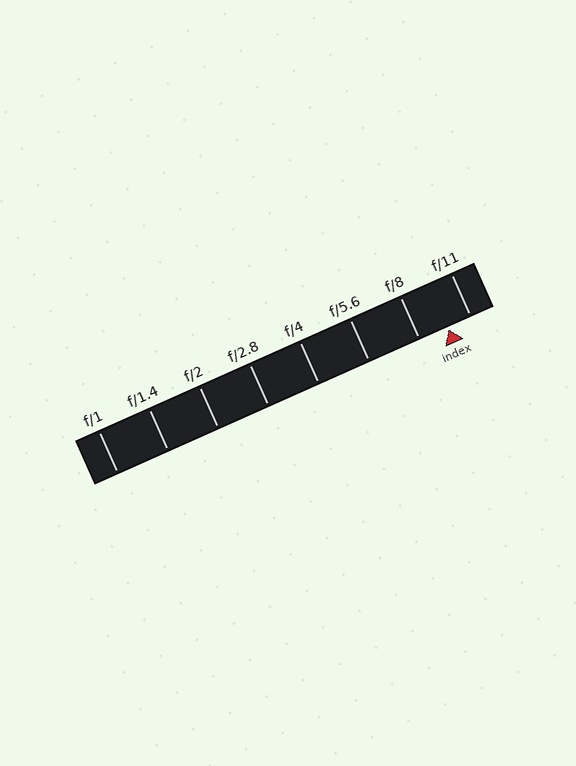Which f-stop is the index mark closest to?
The index mark is closest to f/11.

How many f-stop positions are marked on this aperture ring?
There are 8 f-stop positions marked.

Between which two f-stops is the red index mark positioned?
The index mark is between f/8 and f/11.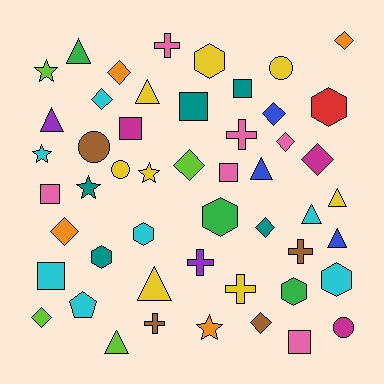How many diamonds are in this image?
There are 11 diamonds.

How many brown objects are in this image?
There are 4 brown objects.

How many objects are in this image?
There are 50 objects.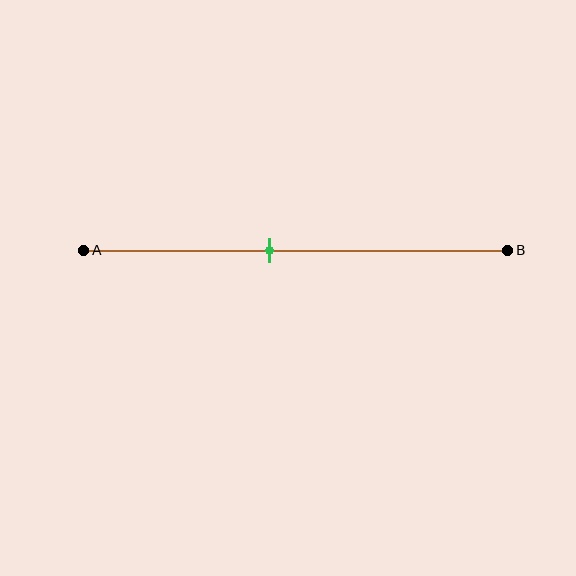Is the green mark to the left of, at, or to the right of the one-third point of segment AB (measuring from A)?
The green mark is to the right of the one-third point of segment AB.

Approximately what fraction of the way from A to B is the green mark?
The green mark is approximately 45% of the way from A to B.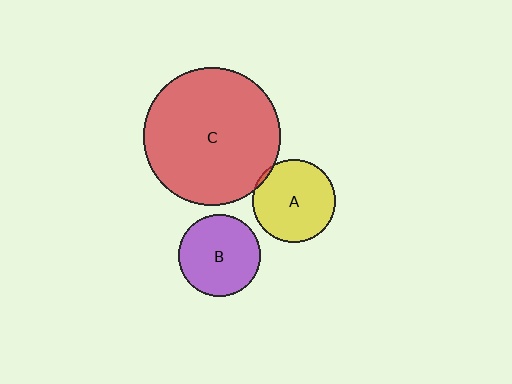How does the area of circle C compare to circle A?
Approximately 2.8 times.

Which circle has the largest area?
Circle C (red).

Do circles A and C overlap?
Yes.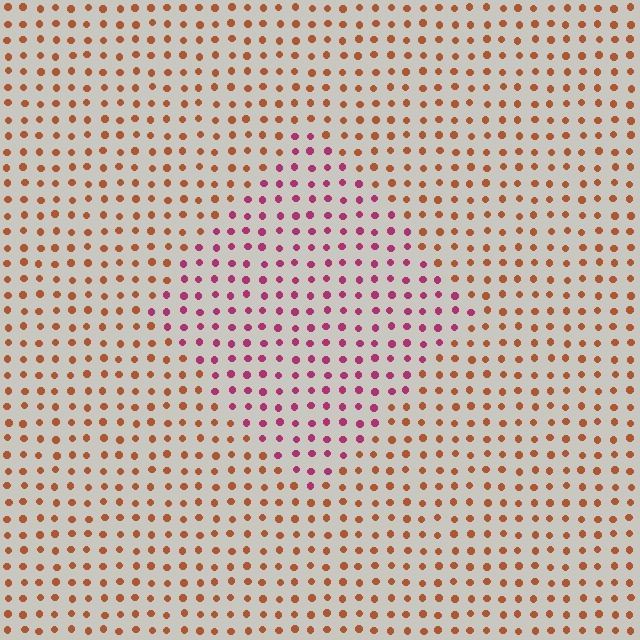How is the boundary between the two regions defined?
The boundary is defined purely by a slight shift in hue (about 49 degrees). Spacing, size, and orientation are identical on both sides.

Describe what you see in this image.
The image is filled with small brown elements in a uniform arrangement. A diamond-shaped region is visible where the elements are tinted to a slightly different hue, forming a subtle color boundary.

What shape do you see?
I see a diamond.